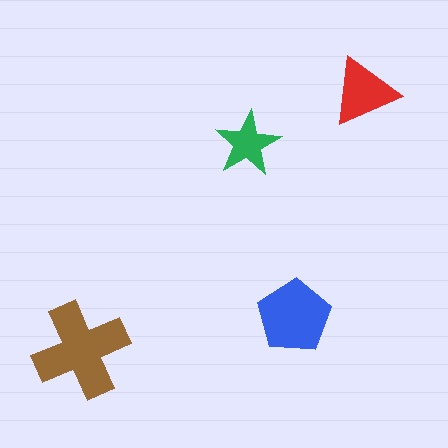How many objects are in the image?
There are 4 objects in the image.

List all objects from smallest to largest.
The green star, the red triangle, the blue pentagon, the brown cross.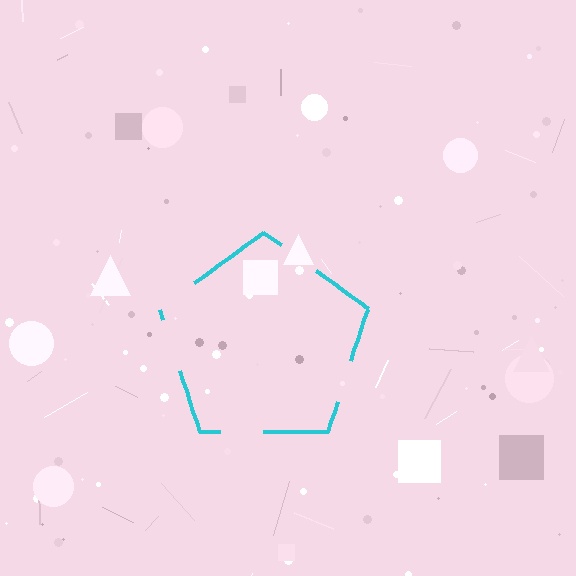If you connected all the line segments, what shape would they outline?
They would outline a pentagon.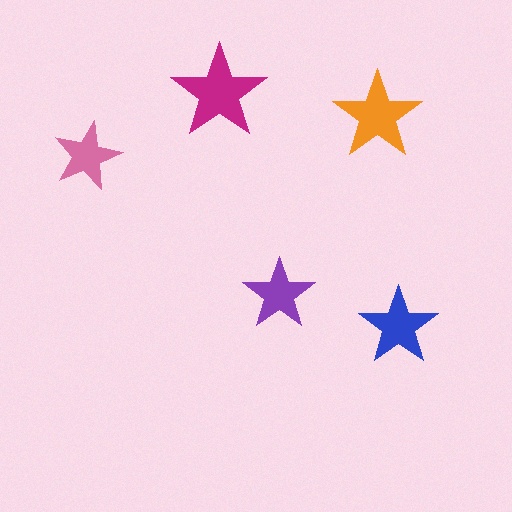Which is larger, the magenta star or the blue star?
The magenta one.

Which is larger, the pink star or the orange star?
The orange one.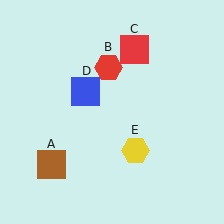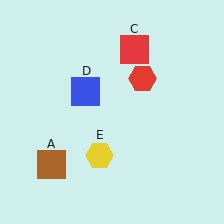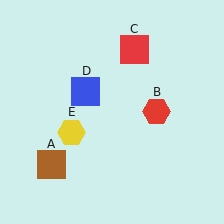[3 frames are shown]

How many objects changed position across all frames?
2 objects changed position: red hexagon (object B), yellow hexagon (object E).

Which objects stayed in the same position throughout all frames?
Brown square (object A) and red square (object C) and blue square (object D) remained stationary.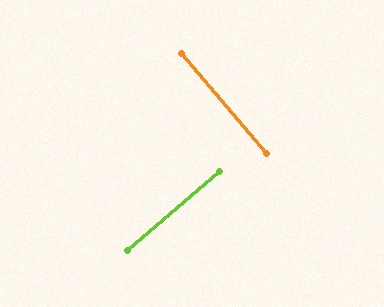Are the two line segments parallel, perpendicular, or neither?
Perpendicular — they meet at approximately 90°.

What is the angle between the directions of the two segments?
Approximately 90 degrees.